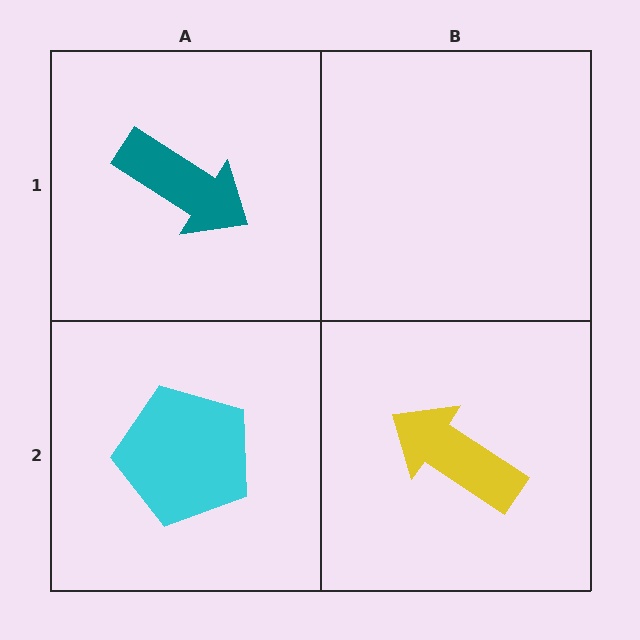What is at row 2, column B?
A yellow arrow.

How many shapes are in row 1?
1 shape.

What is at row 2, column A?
A cyan pentagon.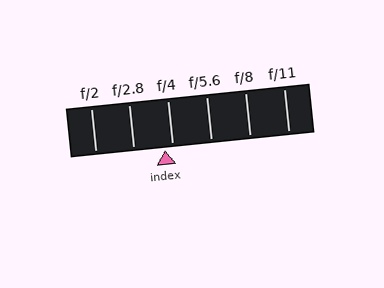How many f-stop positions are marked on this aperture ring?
There are 6 f-stop positions marked.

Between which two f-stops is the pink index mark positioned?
The index mark is between f/2.8 and f/4.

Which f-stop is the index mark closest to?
The index mark is closest to f/4.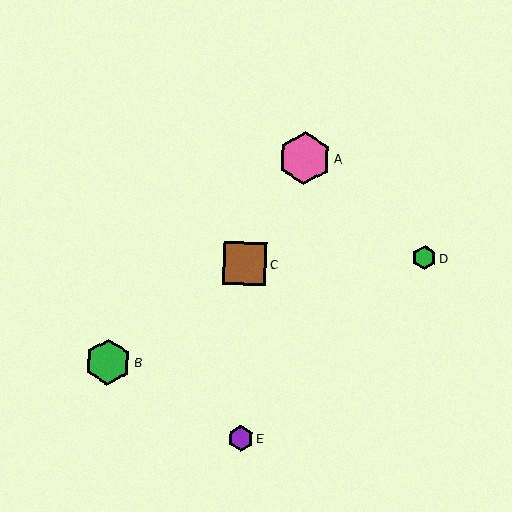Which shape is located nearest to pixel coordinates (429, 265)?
The green hexagon (labeled D) at (424, 258) is nearest to that location.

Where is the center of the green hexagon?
The center of the green hexagon is at (424, 258).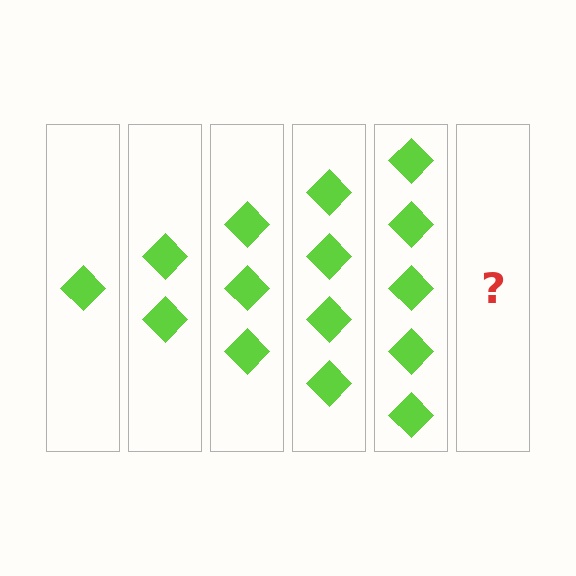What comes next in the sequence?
The next element should be 6 diamonds.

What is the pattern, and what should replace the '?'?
The pattern is that each step adds one more diamond. The '?' should be 6 diamonds.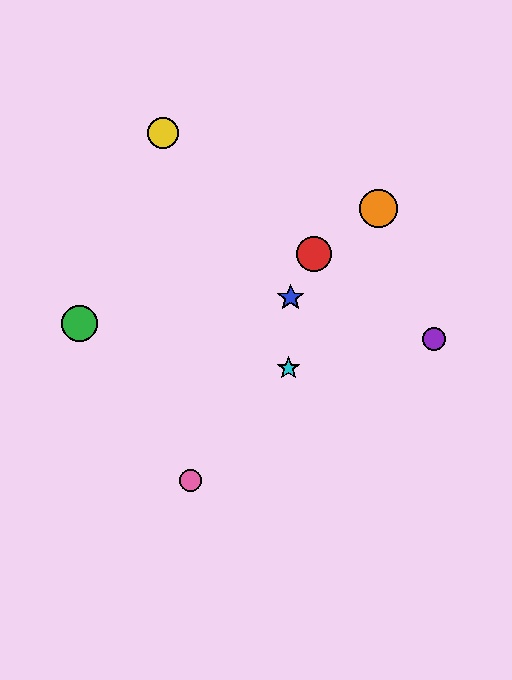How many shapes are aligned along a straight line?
3 shapes (the red circle, the blue star, the pink circle) are aligned along a straight line.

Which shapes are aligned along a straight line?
The red circle, the blue star, the pink circle are aligned along a straight line.